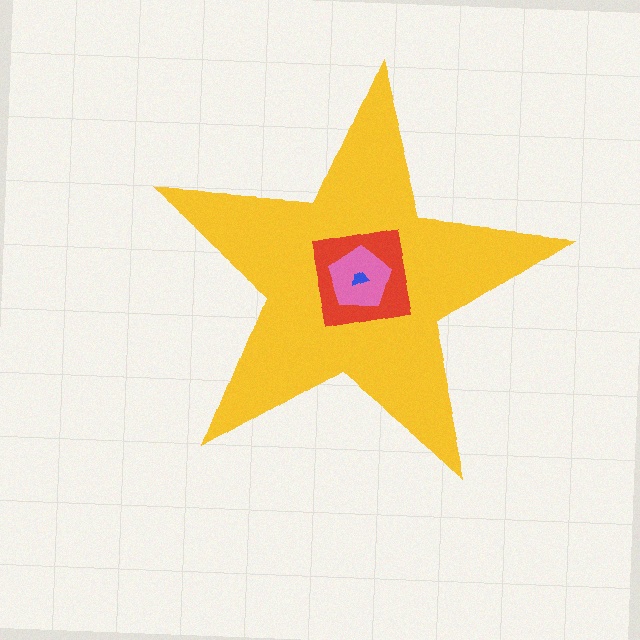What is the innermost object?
The blue trapezoid.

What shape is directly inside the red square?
The pink pentagon.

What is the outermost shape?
The yellow star.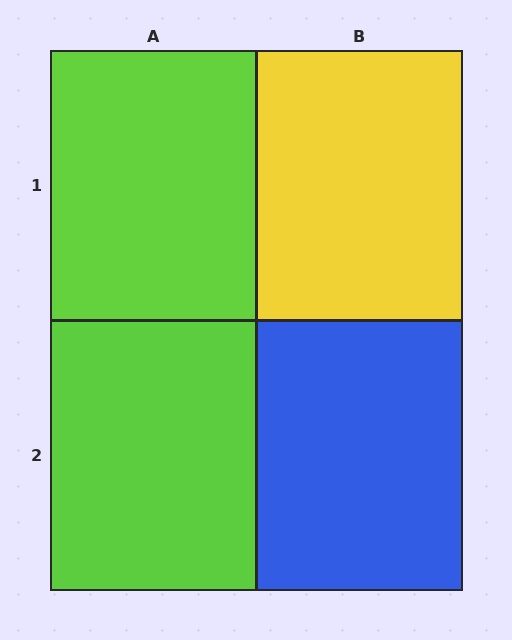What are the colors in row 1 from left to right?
Lime, yellow.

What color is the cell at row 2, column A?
Lime.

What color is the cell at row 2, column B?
Blue.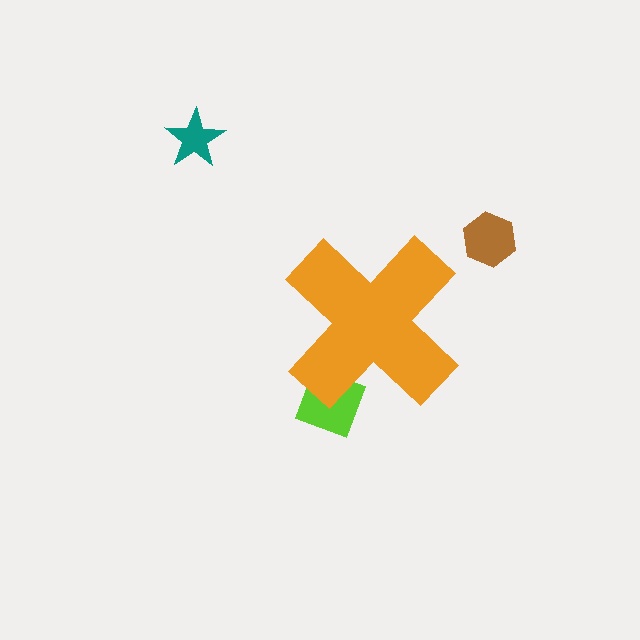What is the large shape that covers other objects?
An orange cross.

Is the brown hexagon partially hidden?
No, the brown hexagon is fully visible.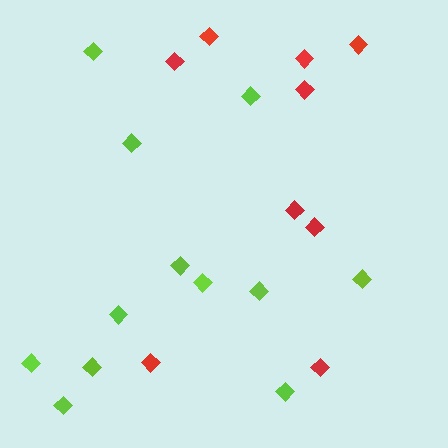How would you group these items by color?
There are 2 groups: one group of red diamonds (9) and one group of lime diamonds (12).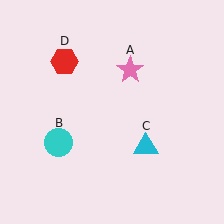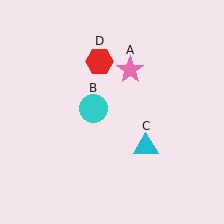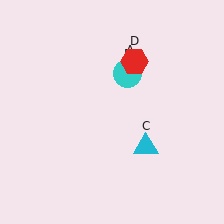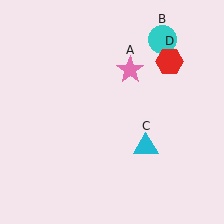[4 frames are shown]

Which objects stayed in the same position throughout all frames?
Pink star (object A) and cyan triangle (object C) remained stationary.